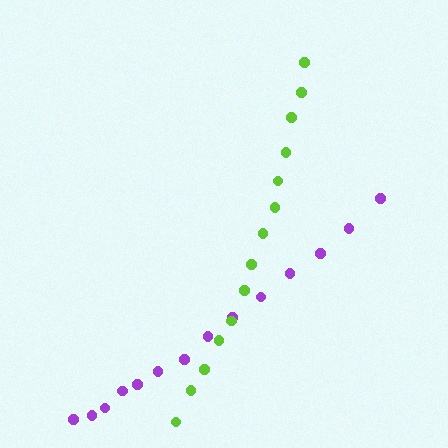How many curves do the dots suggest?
There are 2 distinct paths.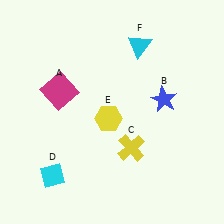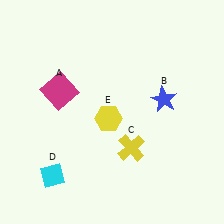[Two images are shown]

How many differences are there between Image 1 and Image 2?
There is 1 difference between the two images.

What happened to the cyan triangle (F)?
The cyan triangle (F) was removed in Image 2. It was in the top-right area of Image 1.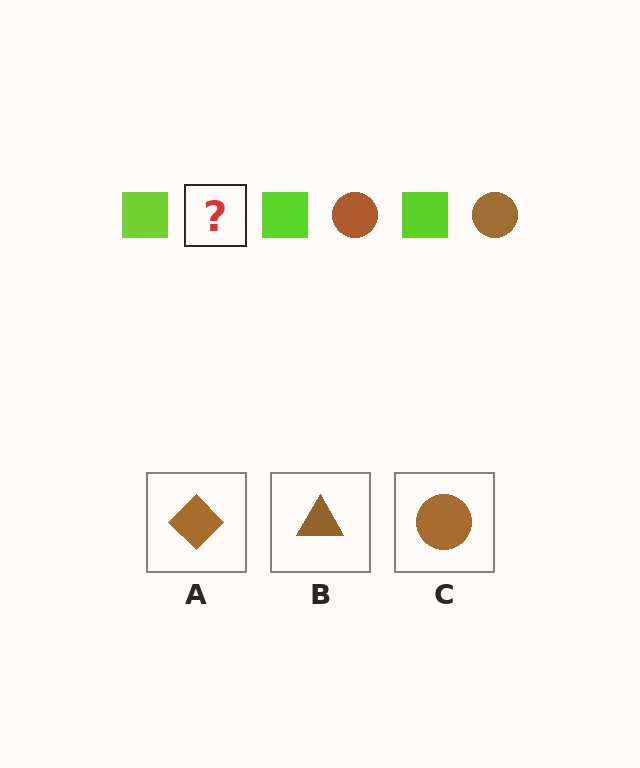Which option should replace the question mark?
Option C.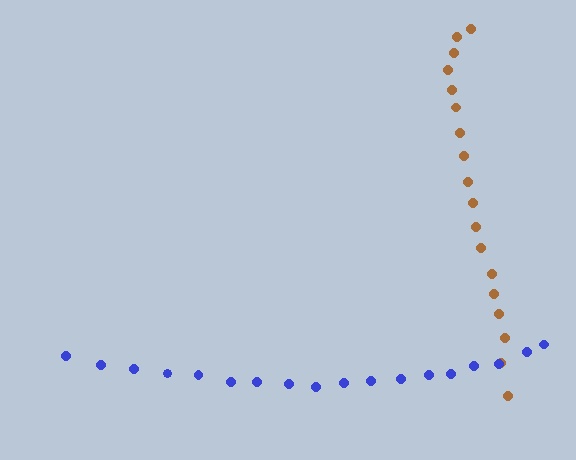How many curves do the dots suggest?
There are 2 distinct paths.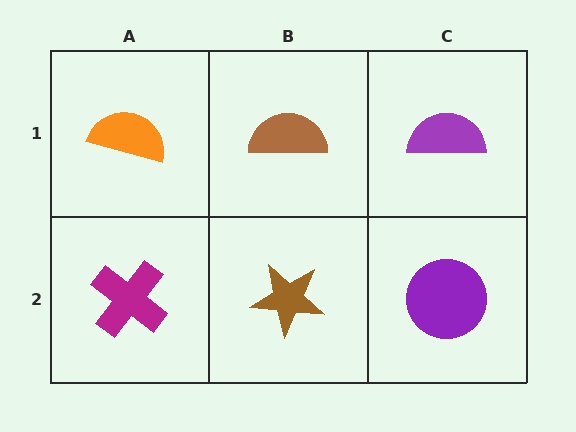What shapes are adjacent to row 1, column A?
A magenta cross (row 2, column A), a brown semicircle (row 1, column B).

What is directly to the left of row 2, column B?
A magenta cross.